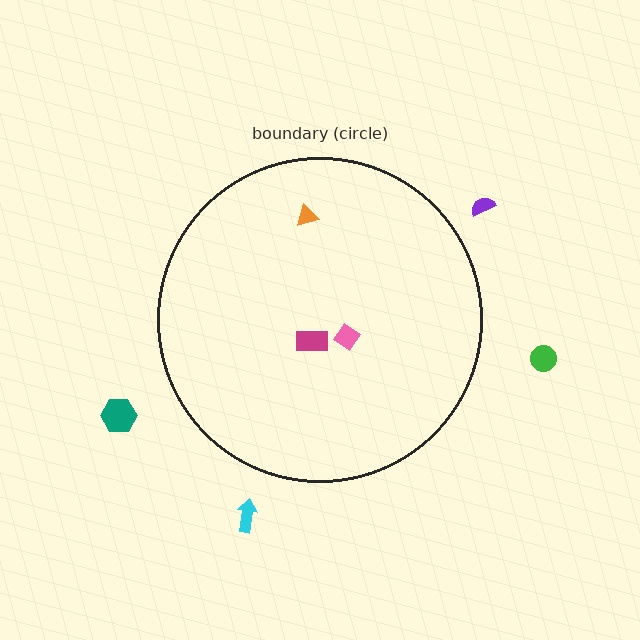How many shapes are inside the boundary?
3 inside, 4 outside.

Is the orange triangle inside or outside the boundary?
Inside.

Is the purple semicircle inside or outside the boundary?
Outside.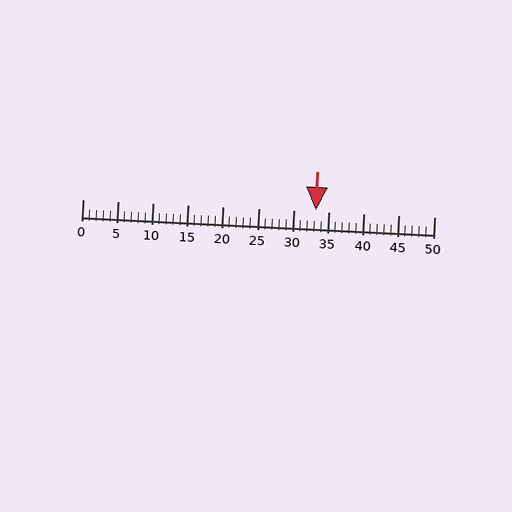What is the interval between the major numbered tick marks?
The major tick marks are spaced 5 units apart.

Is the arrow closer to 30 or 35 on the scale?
The arrow is closer to 35.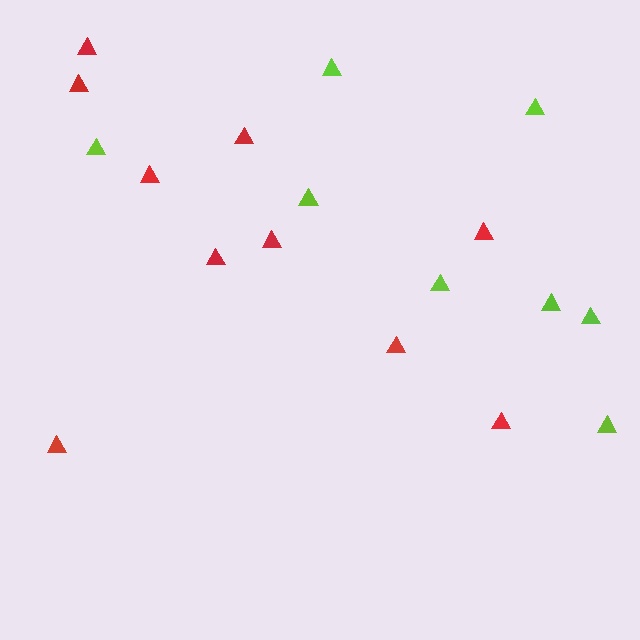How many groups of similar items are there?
There are 2 groups: one group of red triangles (10) and one group of lime triangles (8).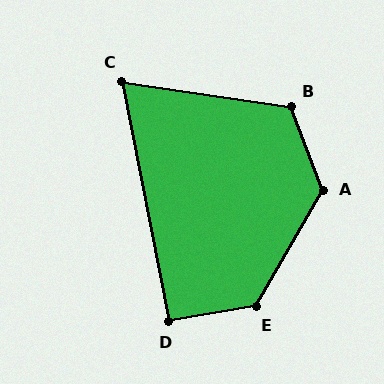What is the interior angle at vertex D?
Approximately 92 degrees (approximately right).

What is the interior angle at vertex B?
Approximately 119 degrees (obtuse).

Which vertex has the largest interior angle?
E, at approximately 129 degrees.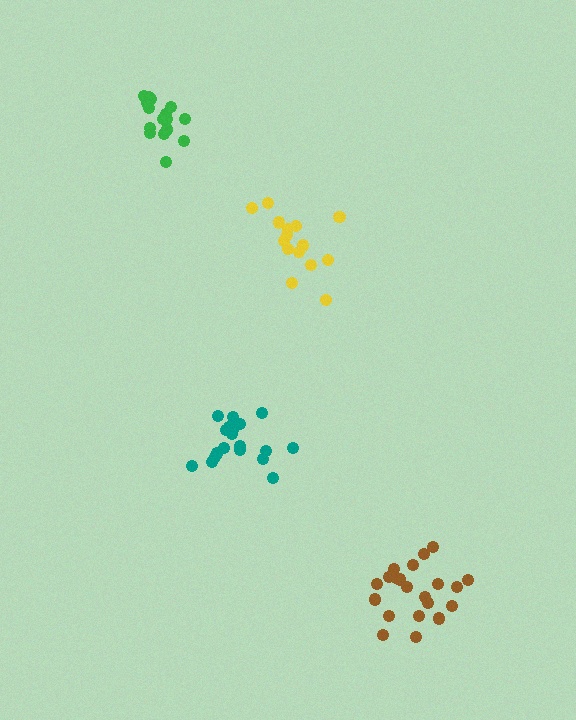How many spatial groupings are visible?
There are 4 spatial groupings.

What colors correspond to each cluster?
The clusters are colored: green, yellow, brown, teal.